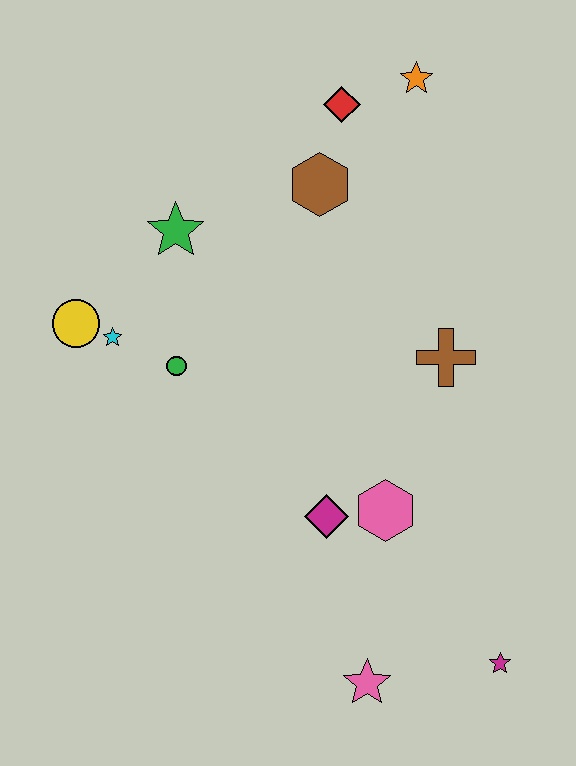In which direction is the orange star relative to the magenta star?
The orange star is above the magenta star.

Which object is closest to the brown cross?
The pink hexagon is closest to the brown cross.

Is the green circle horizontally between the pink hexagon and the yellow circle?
Yes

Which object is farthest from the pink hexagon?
The orange star is farthest from the pink hexagon.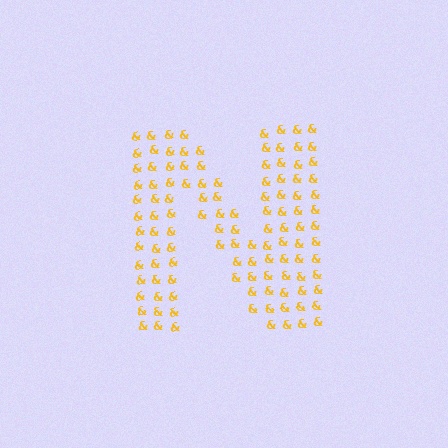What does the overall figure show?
The overall figure shows the letter N.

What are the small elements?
The small elements are ampersands.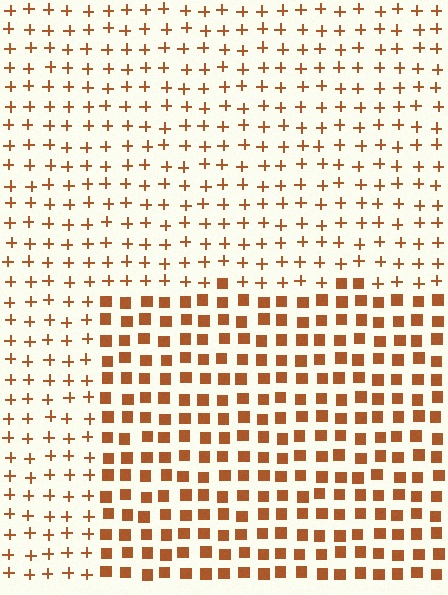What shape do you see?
I see a rectangle.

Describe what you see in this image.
The image is filled with small brown elements arranged in a uniform grid. A rectangle-shaped region contains squares, while the surrounding area contains plus signs. The boundary is defined purely by the change in element shape.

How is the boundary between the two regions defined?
The boundary is defined by a change in element shape: squares inside vs. plus signs outside. All elements share the same color and spacing.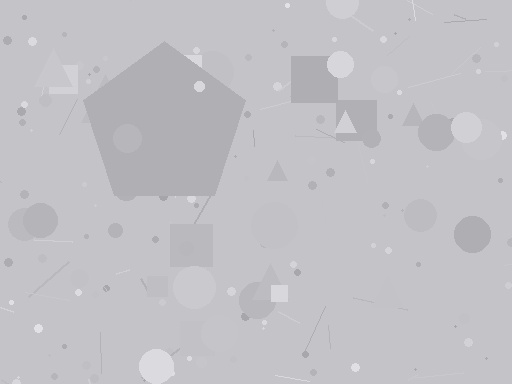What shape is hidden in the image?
A pentagon is hidden in the image.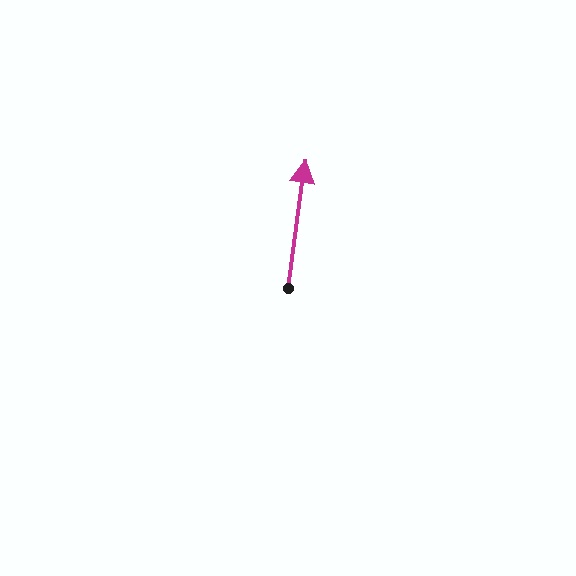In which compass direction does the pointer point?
North.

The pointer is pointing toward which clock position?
Roughly 12 o'clock.